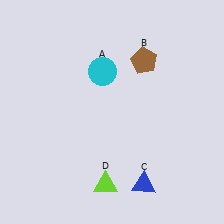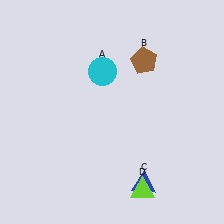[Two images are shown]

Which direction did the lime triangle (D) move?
The lime triangle (D) moved right.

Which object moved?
The lime triangle (D) moved right.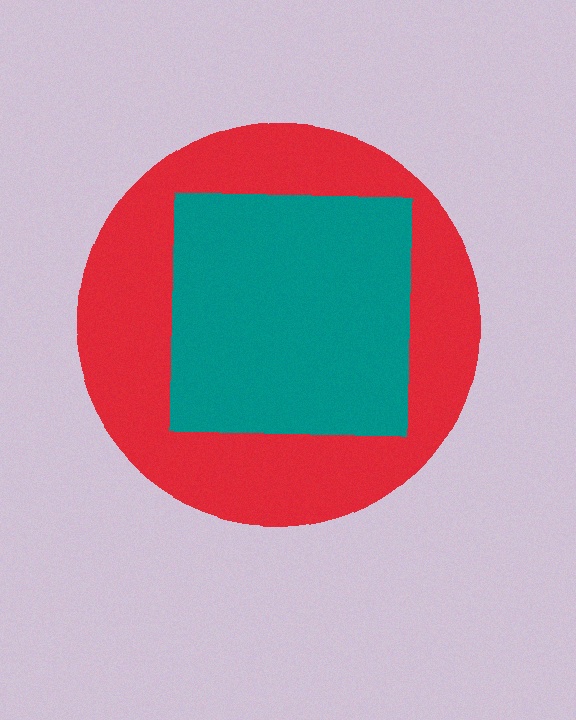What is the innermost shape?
The teal square.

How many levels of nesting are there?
2.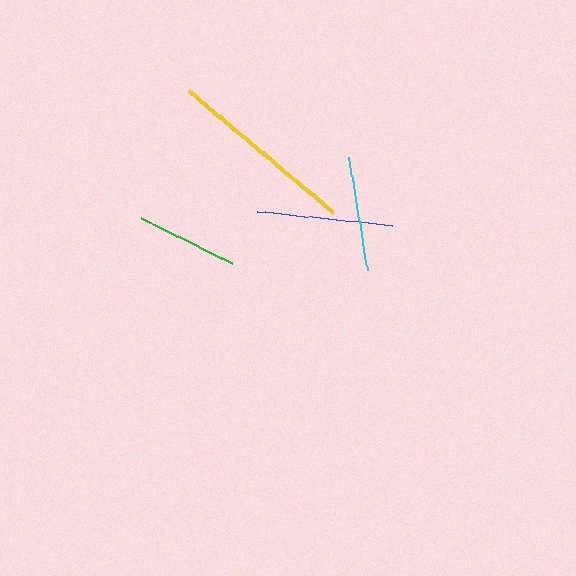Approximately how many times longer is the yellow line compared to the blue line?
The yellow line is approximately 1.4 times the length of the blue line.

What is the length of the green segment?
The green segment is approximately 101 pixels long.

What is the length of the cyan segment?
The cyan segment is approximately 115 pixels long.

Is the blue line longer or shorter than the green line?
The blue line is longer than the green line.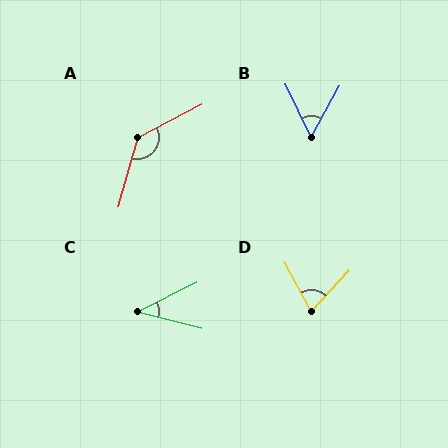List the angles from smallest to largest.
C (41°), B (55°), D (71°), A (133°).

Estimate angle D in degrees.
Approximately 71 degrees.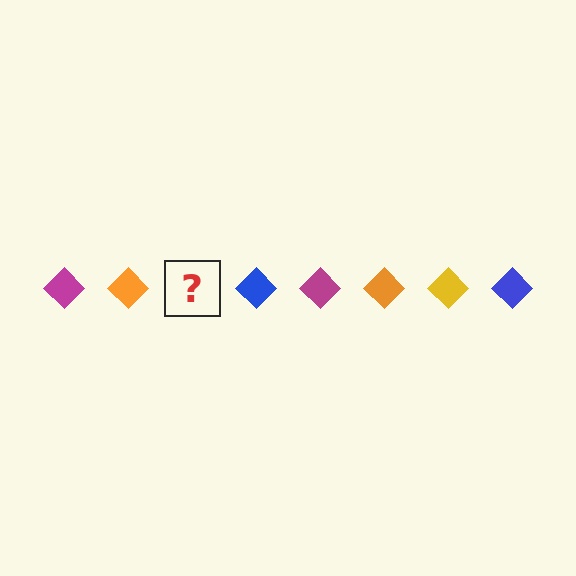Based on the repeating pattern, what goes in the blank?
The blank should be a yellow diamond.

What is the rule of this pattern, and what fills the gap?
The rule is that the pattern cycles through magenta, orange, yellow, blue diamonds. The gap should be filled with a yellow diamond.